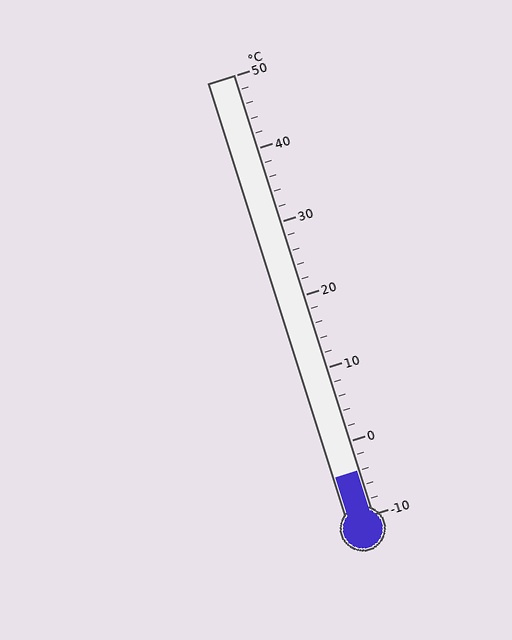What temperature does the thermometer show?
The thermometer shows approximately -4°C.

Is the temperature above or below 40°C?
The temperature is below 40°C.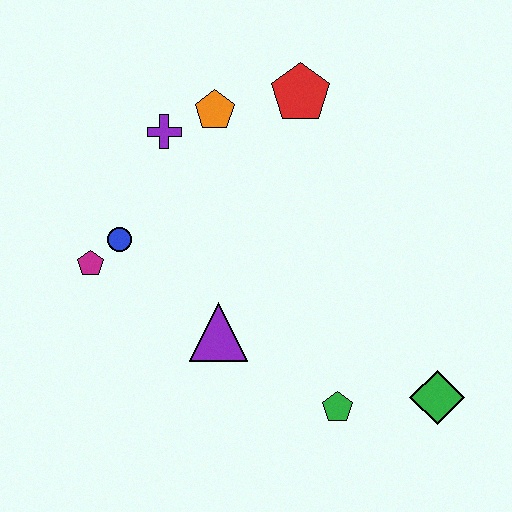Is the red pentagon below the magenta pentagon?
No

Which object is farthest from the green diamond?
The purple cross is farthest from the green diamond.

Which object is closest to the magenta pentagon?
The blue circle is closest to the magenta pentagon.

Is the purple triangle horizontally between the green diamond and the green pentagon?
No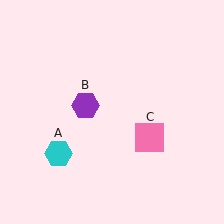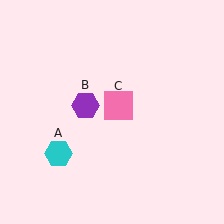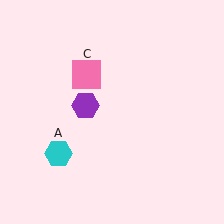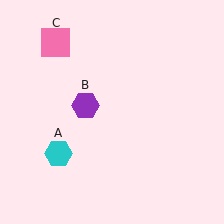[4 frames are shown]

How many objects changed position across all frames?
1 object changed position: pink square (object C).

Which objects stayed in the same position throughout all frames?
Cyan hexagon (object A) and purple hexagon (object B) remained stationary.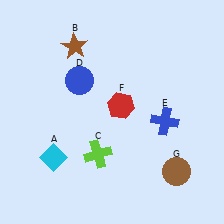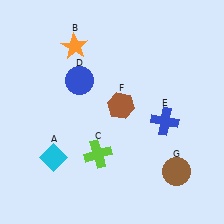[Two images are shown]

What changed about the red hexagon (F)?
In Image 1, F is red. In Image 2, it changed to brown.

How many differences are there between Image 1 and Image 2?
There are 2 differences between the two images.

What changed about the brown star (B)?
In Image 1, B is brown. In Image 2, it changed to orange.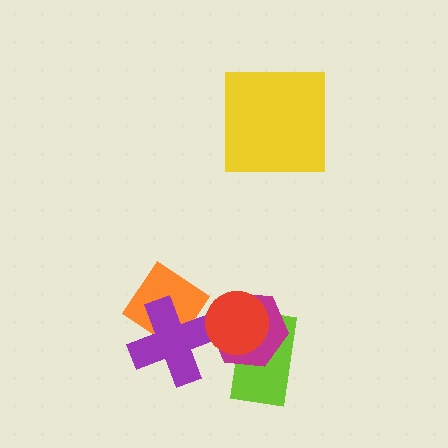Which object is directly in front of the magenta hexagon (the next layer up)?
The purple cross is directly in front of the magenta hexagon.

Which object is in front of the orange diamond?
The purple cross is in front of the orange diamond.